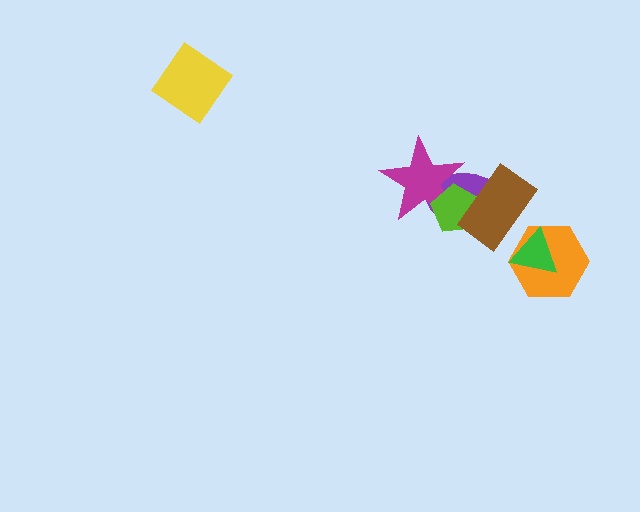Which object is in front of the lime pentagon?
The brown rectangle is in front of the lime pentagon.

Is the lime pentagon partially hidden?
Yes, it is partially covered by another shape.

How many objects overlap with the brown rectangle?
2 objects overlap with the brown rectangle.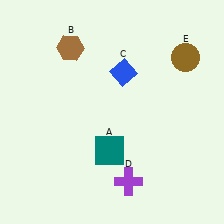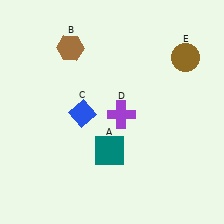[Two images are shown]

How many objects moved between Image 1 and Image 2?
2 objects moved between the two images.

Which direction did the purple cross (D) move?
The purple cross (D) moved up.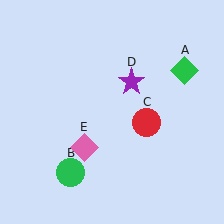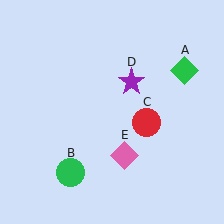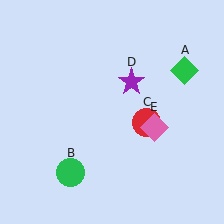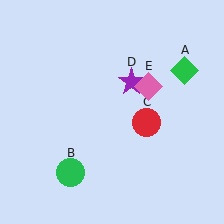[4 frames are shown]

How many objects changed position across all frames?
1 object changed position: pink diamond (object E).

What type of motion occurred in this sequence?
The pink diamond (object E) rotated counterclockwise around the center of the scene.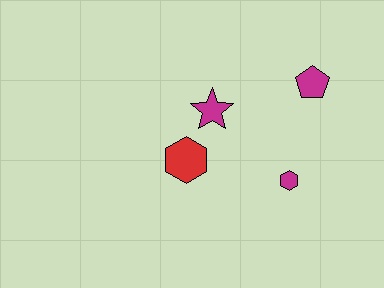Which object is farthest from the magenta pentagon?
The red hexagon is farthest from the magenta pentagon.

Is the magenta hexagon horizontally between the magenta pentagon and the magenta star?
Yes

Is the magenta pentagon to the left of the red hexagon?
No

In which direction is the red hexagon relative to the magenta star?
The red hexagon is below the magenta star.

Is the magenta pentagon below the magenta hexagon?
No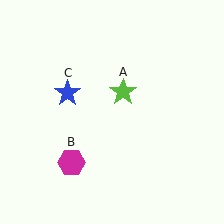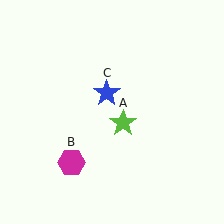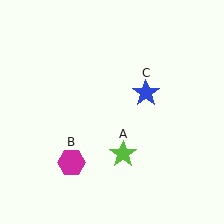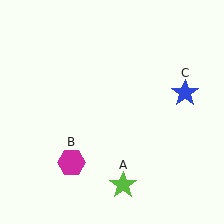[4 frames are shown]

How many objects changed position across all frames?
2 objects changed position: lime star (object A), blue star (object C).